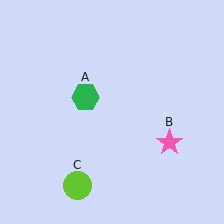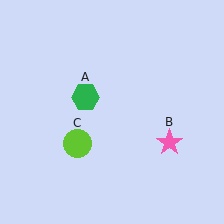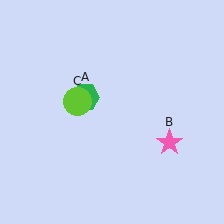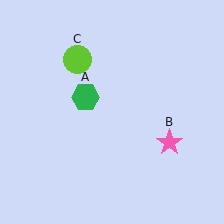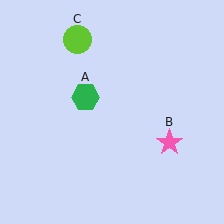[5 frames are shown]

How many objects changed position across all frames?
1 object changed position: lime circle (object C).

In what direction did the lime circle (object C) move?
The lime circle (object C) moved up.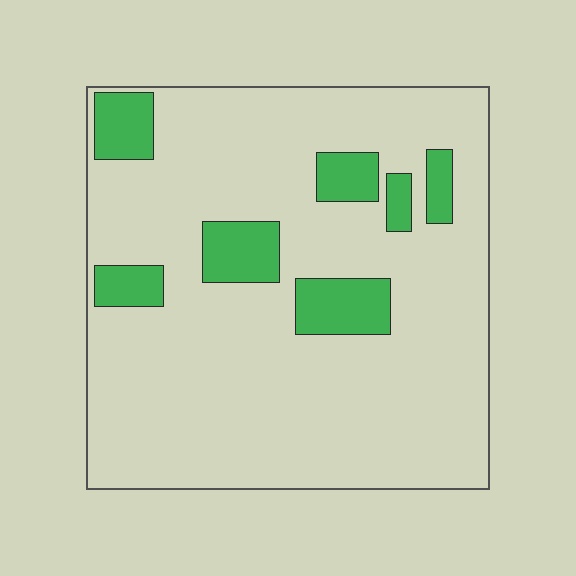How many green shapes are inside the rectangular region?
7.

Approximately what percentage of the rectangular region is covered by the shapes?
Approximately 15%.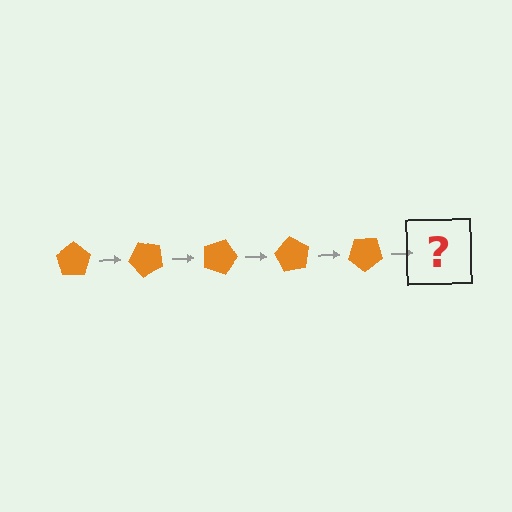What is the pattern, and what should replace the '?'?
The pattern is that the pentagon rotates 45 degrees each step. The '?' should be an orange pentagon rotated 225 degrees.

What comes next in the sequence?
The next element should be an orange pentagon rotated 225 degrees.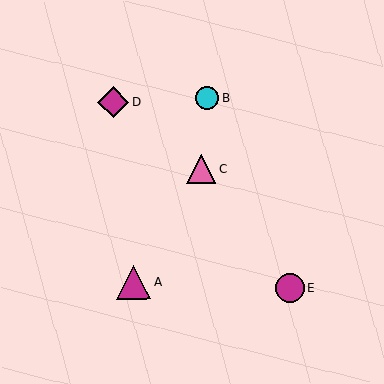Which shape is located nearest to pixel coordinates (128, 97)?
The magenta diamond (labeled D) at (113, 102) is nearest to that location.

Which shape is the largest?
The magenta triangle (labeled A) is the largest.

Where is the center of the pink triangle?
The center of the pink triangle is at (201, 169).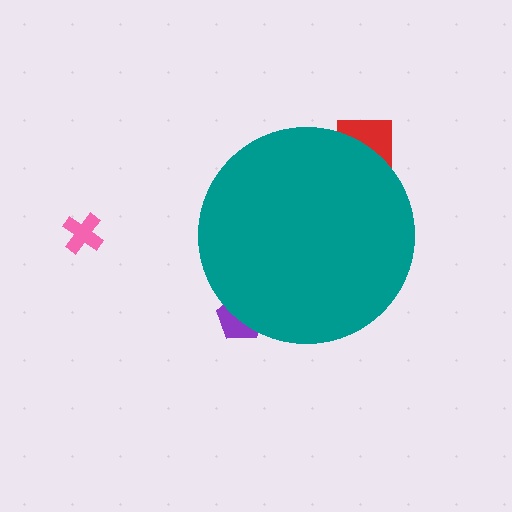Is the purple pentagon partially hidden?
Yes, the purple pentagon is partially hidden behind the teal circle.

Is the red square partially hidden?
Yes, the red square is partially hidden behind the teal circle.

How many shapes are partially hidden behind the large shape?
2 shapes are partially hidden.